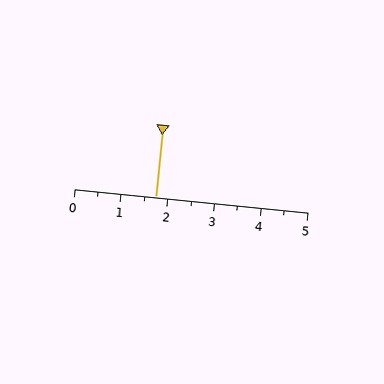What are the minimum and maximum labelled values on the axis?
The axis runs from 0 to 5.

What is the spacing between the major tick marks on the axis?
The major ticks are spaced 1 apart.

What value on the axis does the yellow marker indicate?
The marker indicates approximately 1.8.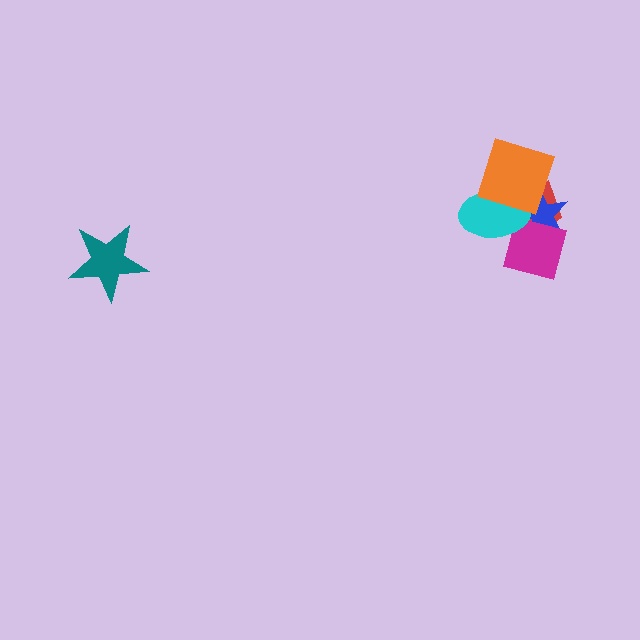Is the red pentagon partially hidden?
Yes, it is partially covered by another shape.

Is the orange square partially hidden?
No, no other shape covers it.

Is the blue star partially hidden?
Yes, it is partially covered by another shape.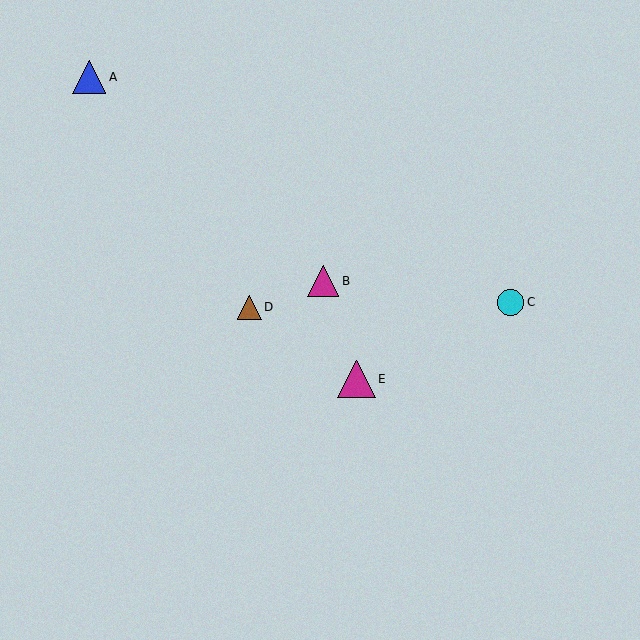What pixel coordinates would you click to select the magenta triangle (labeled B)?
Click at (323, 281) to select the magenta triangle B.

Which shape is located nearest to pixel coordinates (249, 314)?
The brown triangle (labeled D) at (249, 307) is nearest to that location.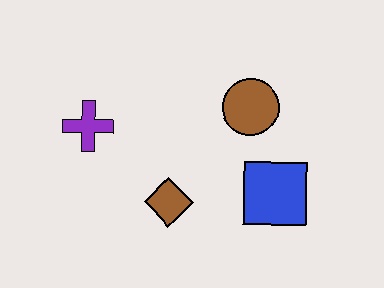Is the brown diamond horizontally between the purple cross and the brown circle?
Yes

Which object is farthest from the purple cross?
The blue square is farthest from the purple cross.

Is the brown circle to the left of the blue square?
Yes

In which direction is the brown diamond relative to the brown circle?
The brown diamond is below the brown circle.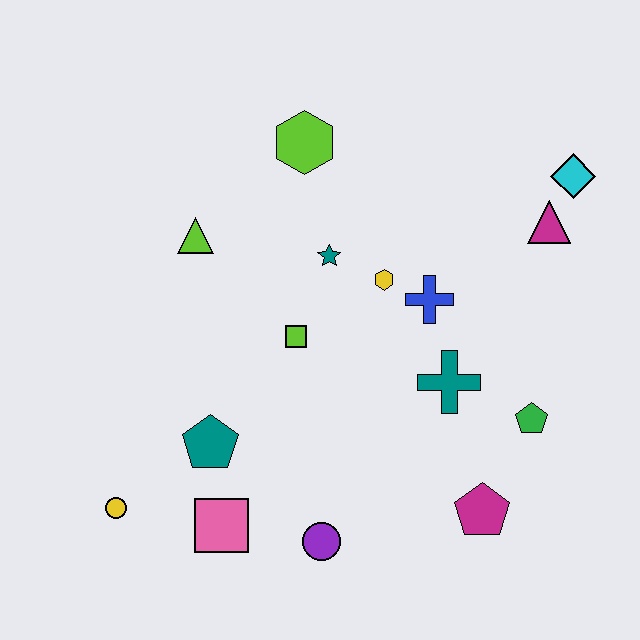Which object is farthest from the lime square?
The cyan diamond is farthest from the lime square.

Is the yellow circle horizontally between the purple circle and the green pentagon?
No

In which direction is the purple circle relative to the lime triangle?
The purple circle is below the lime triangle.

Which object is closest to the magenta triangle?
The cyan diamond is closest to the magenta triangle.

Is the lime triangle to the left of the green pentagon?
Yes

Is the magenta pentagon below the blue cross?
Yes